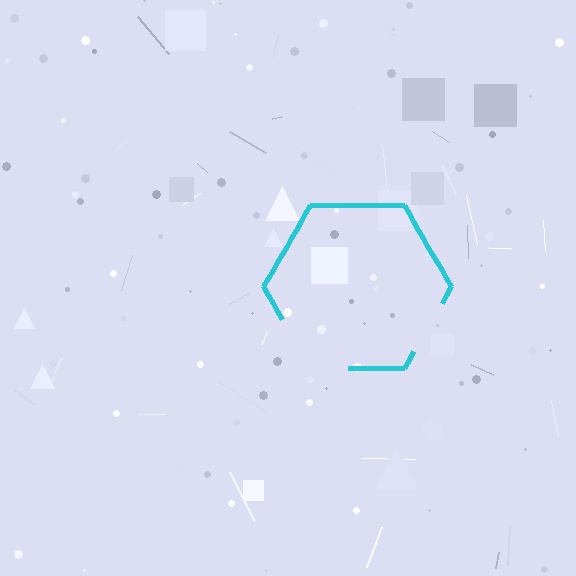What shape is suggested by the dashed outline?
The dashed outline suggests a hexagon.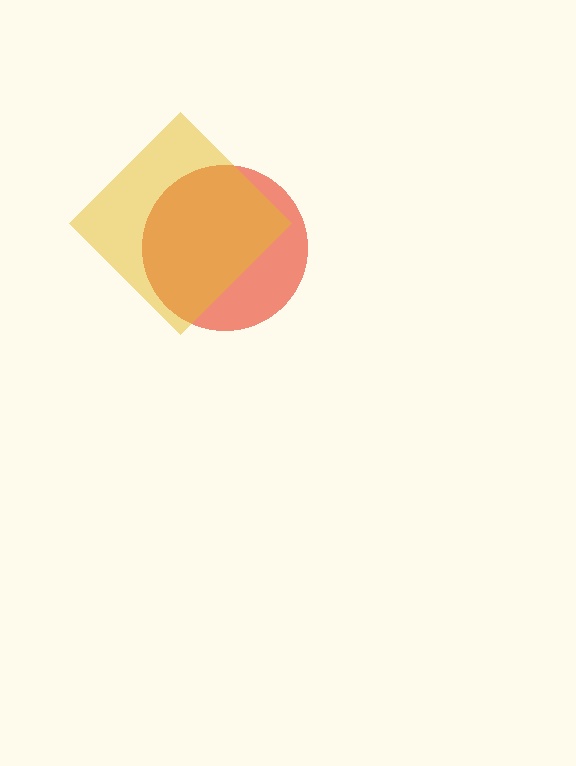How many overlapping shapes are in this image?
There are 2 overlapping shapes in the image.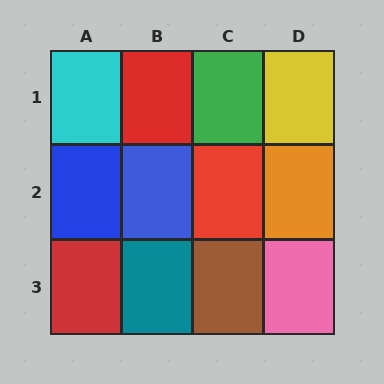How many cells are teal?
1 cell is teal.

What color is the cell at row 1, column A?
Cyan.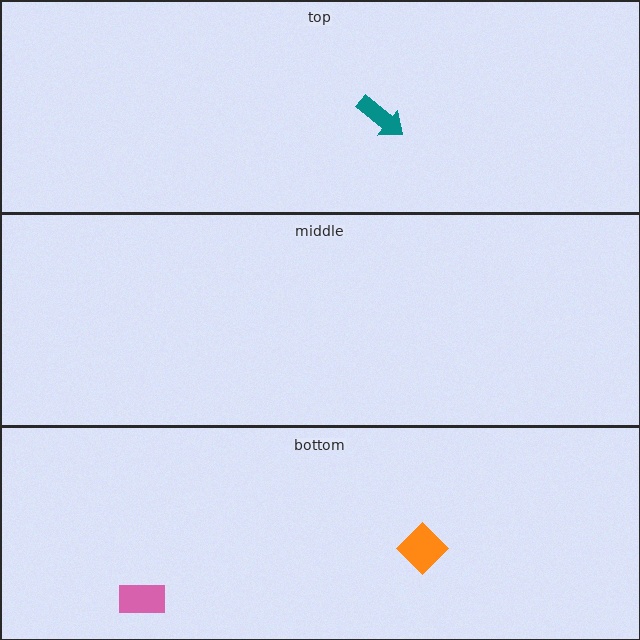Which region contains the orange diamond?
The bottom region.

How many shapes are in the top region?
1.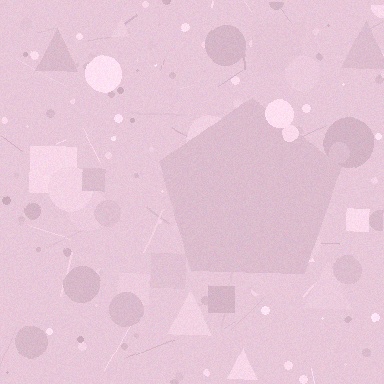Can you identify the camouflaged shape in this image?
The camouflaged shape is a pentagon.